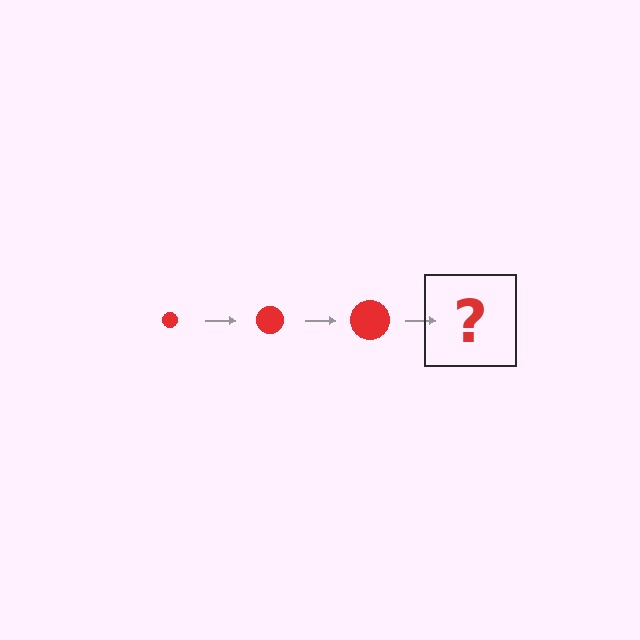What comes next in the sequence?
The next element should be a red circle, larger than the previous one.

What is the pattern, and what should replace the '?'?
The pattern is that the circle gets progressively larger each step. The '?' should be a red circle, larger than the previous one.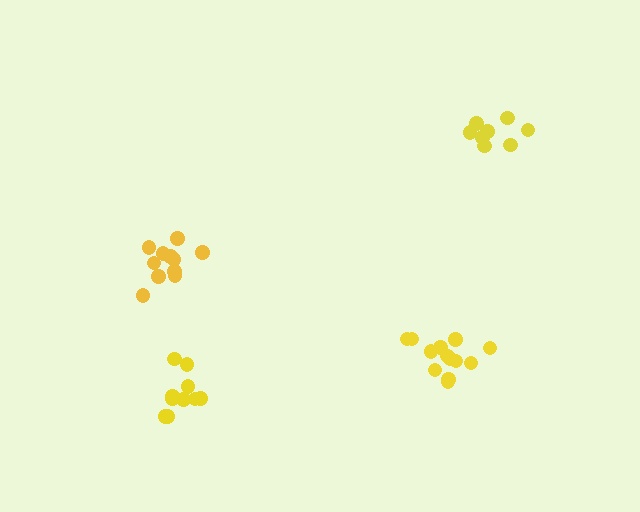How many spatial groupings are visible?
There are 4 spatial groupings.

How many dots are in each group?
Group 1: 10 dots, Group 2: 9 dots, Group 3: 13 dots, Group 4: 11 dots (43 total).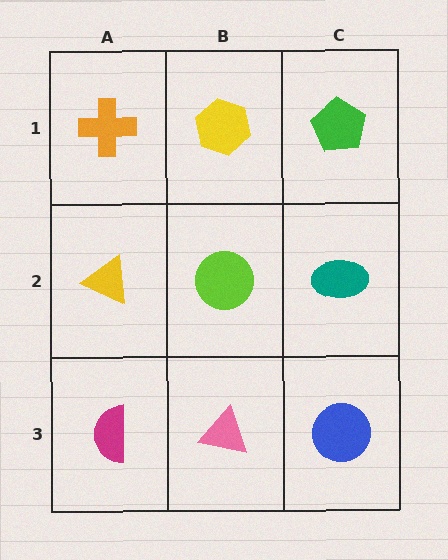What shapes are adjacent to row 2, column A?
An orange cross (row 1, column A), a magenta semicircle (row 3, column A), a lime circle (row 2, column B).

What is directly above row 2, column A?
An orange cross.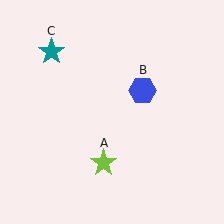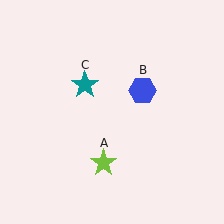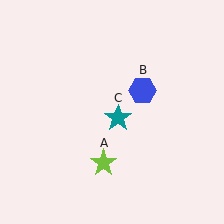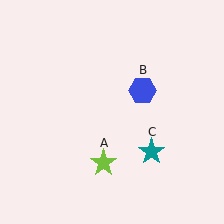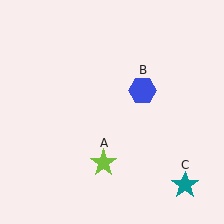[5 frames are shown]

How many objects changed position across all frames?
1 object changed position: teal star (object C).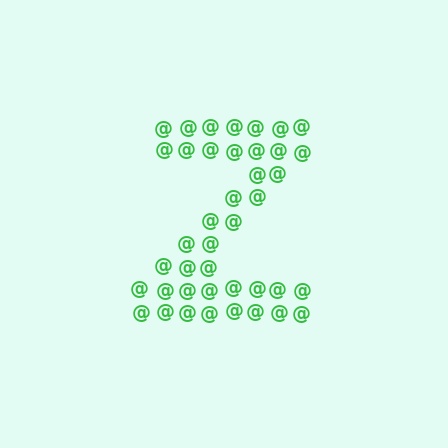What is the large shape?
The large shape is the letter Z.